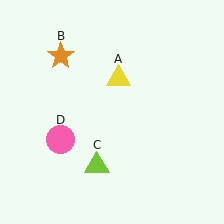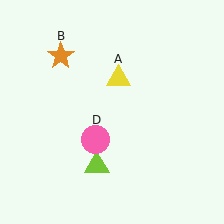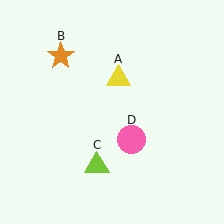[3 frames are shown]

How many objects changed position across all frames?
1 object changed position: pink circle (object D).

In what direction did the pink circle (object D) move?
The pink circle (object D) moved right.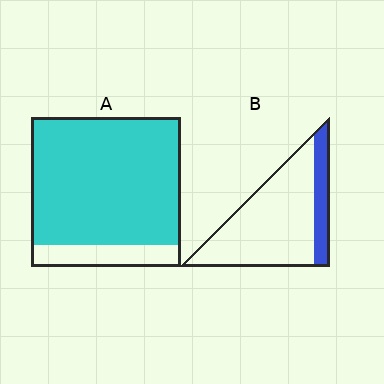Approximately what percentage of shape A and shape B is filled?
A is approximately 85% and B is approximately 20%.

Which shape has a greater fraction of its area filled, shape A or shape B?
Shape A.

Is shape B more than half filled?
No.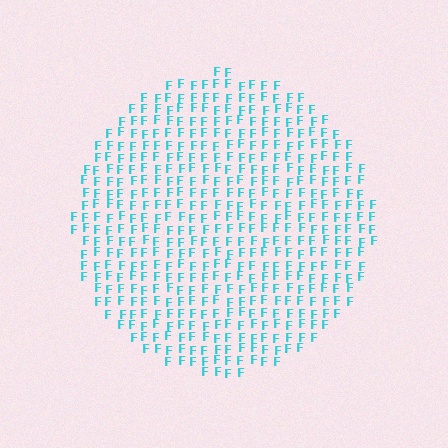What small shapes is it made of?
It is made of small letter F's.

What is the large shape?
The large shape is a circle.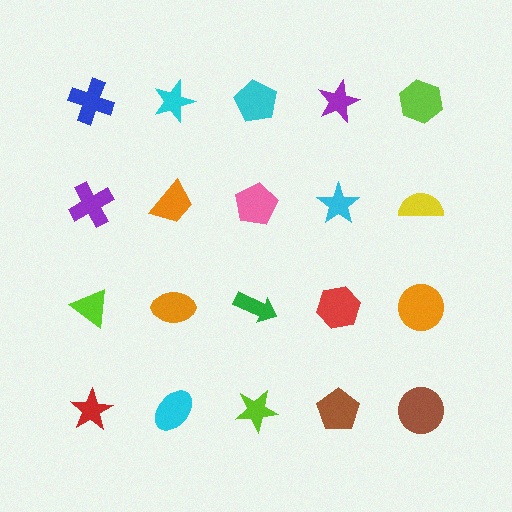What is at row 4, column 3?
A lime star.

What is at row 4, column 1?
A red star.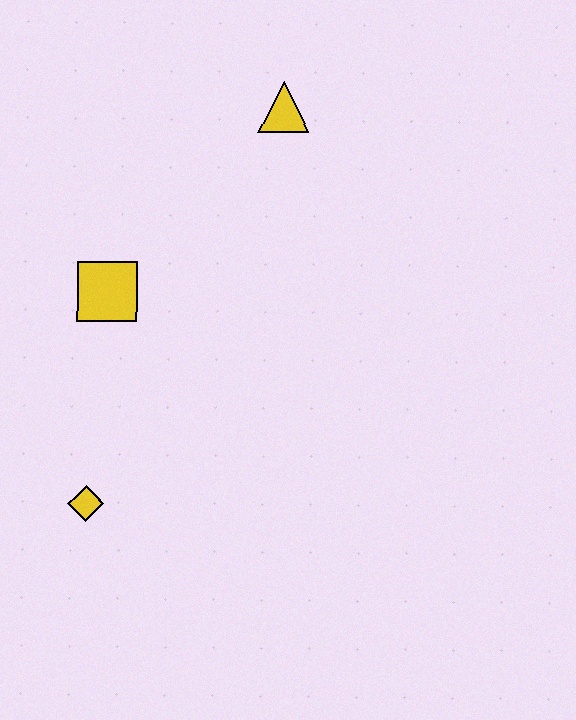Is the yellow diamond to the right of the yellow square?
No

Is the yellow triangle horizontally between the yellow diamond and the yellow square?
No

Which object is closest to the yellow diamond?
The yellow square is closest to the yellow diamond.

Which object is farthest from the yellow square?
The yellow triangle is farthest from the yellow square.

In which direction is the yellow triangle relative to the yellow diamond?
The yellow triangle is above the yellow diamond.